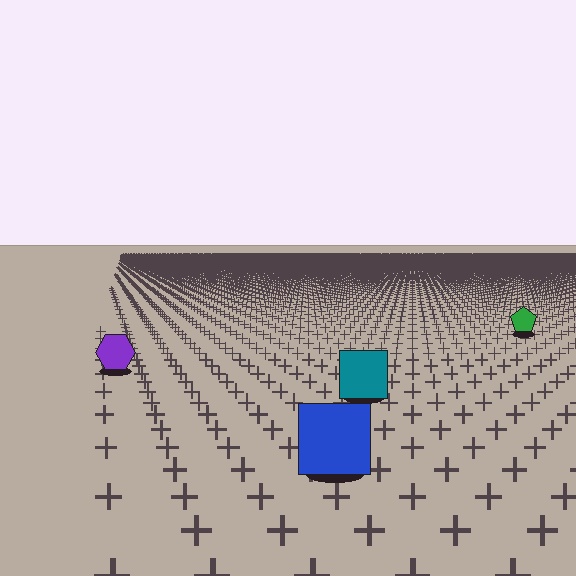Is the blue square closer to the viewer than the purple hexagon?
Yes. The blue square is closer — you can tell from the texture gradient: the ground texture is coarser near it.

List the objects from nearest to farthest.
From nearest to farthest: the blue square, the teal square, the purple hexagon, the green pentagon.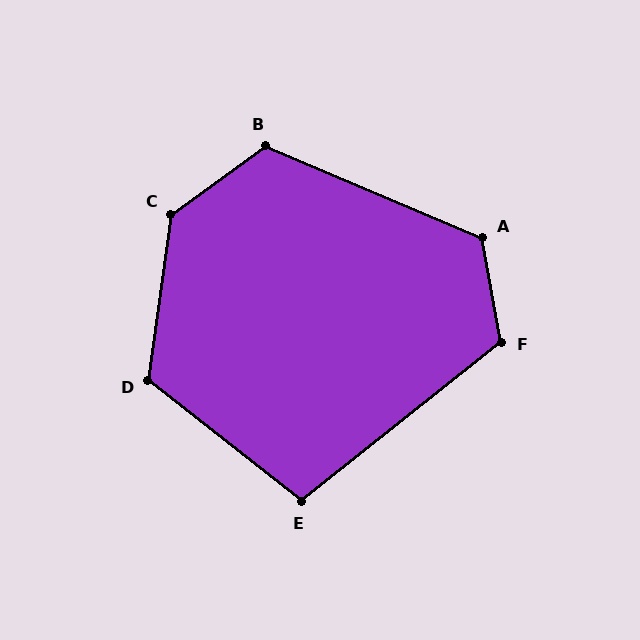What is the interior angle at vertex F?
Approximately 119 degrees (obtuse).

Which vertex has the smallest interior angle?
E, at approximately 103 degrees.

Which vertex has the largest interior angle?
C, at approximately 134 degrees.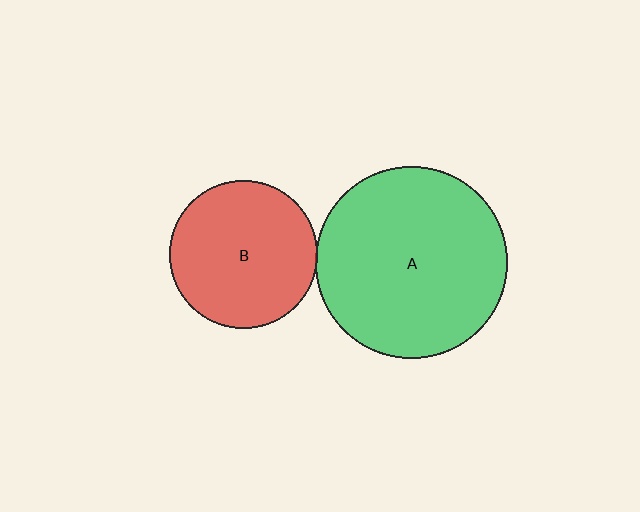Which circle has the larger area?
Circle A (green).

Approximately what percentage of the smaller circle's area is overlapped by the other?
Approximately 5%.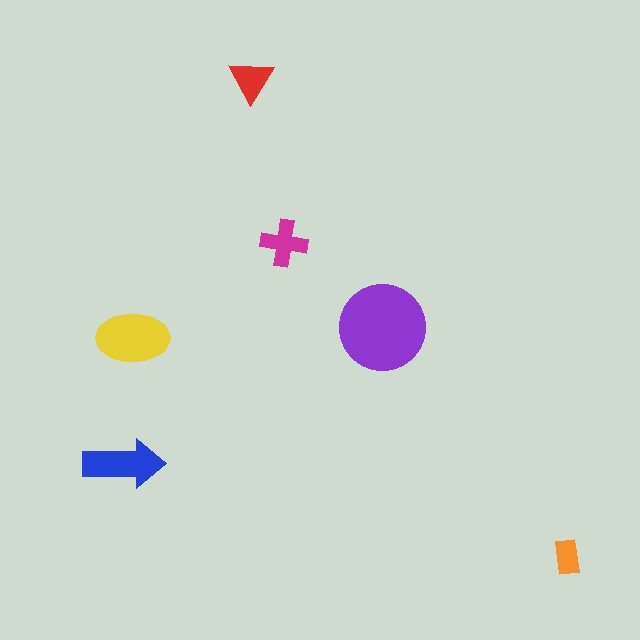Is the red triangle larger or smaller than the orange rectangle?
Larger.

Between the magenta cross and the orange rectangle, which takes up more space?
The magenta cross.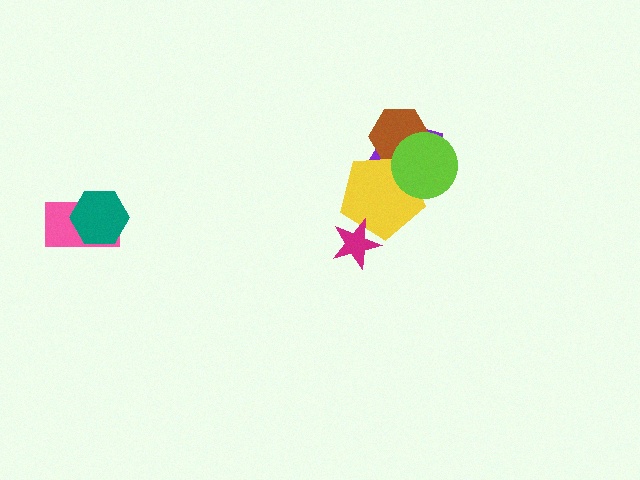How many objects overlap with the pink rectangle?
1 object overlaps with the pink rectangle.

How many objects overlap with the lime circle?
3 objects overlap with the lime circle.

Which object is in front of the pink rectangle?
The teal hexagon is in front of the pink rectangle.